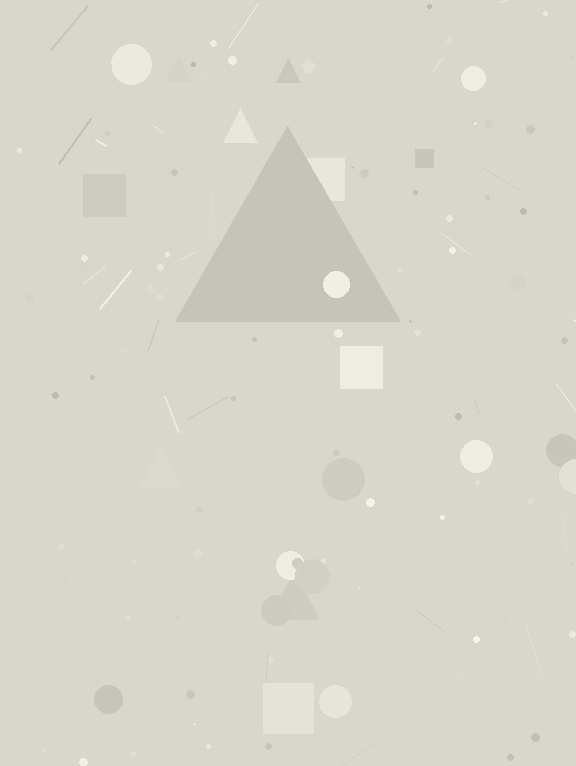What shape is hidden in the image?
A triangle is hidden in the image.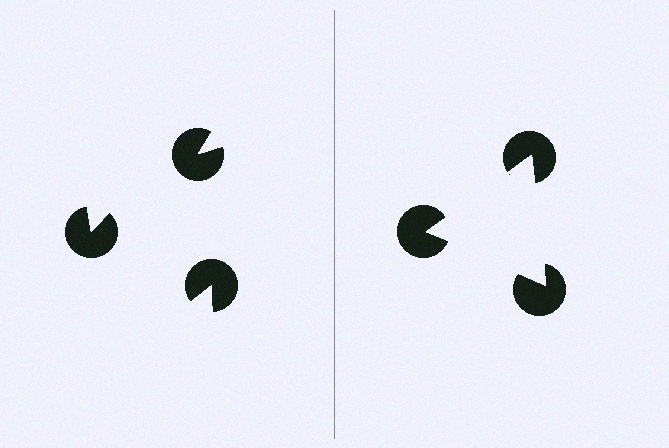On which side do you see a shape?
An illusory triangle appears on the right side. On the left side the wedge cuts are rotated, so no coherent shape forms.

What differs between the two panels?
The pac-man discs are positioned identically on both sides; only the wedge orientations differ. On the right they align to a triangle; on the left they are misaligned.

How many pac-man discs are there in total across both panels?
6 — 3 on each side.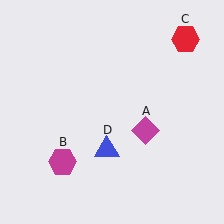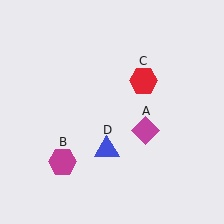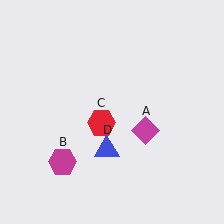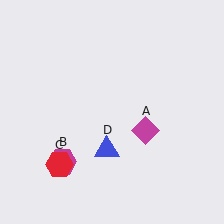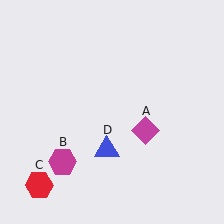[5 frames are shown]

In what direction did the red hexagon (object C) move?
The red hexagon (object C) moved down and to the left.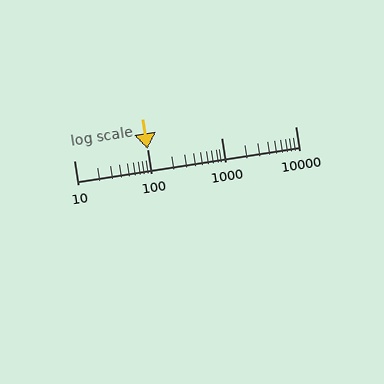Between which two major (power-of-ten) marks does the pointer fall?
The pointer is between 100 and 1000.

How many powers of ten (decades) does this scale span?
The scale spans 3 decades, from 10 to 10000.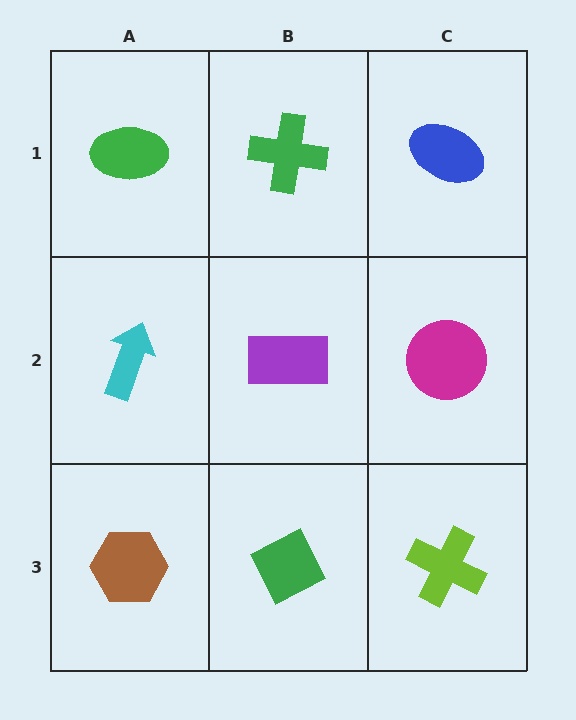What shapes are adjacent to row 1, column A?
A cyan arrow (row 2, column A), a green cross (row 1, column B).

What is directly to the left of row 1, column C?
A green cross.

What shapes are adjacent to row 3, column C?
A magenta circle (row 2, column C), a green diamond (row 3, column B).